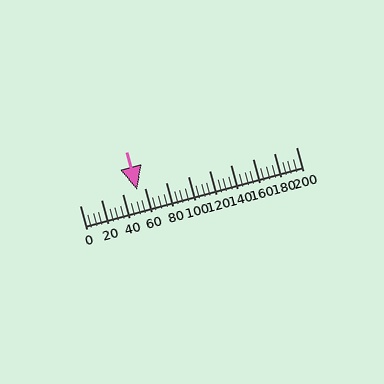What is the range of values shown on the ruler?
The ruler shows values from 0 to 200.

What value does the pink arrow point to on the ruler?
The pink arrow points to approximately 53.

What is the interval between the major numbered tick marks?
The major tick marks are spaced 20 units apart.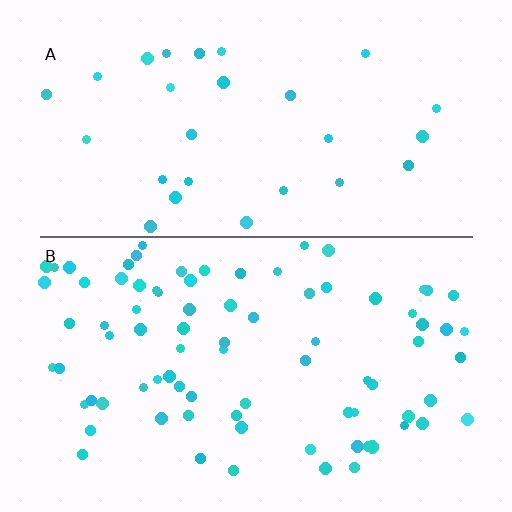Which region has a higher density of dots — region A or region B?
B (the bottom).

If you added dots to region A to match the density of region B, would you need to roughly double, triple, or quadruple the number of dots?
Approximately triple.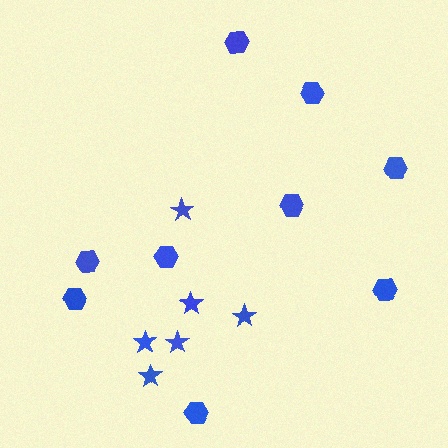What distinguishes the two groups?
There are 2 groups: one group of stars (6) and one group of hexagons (9).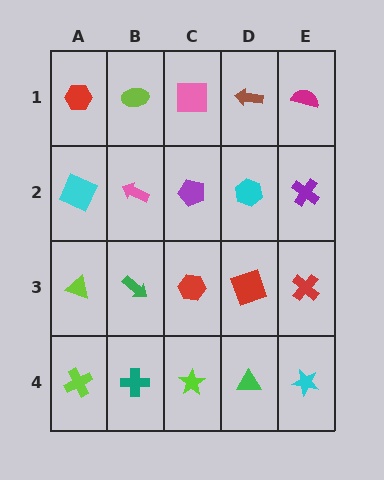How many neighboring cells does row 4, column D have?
3.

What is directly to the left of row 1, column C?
A lime ellipse.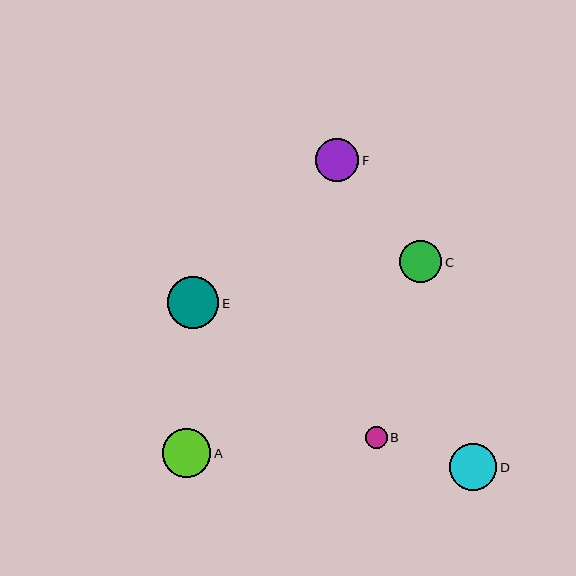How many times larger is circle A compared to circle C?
Circle A is approximately 1.1 times the size of circle C.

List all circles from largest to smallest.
From largest to smallest: E, A, D, F, C, B.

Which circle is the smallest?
Circle B is the smallest with a size of approximately 22 pixels.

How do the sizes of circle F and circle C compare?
Circle F and circle C are approximately the same size.